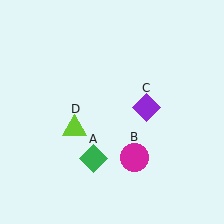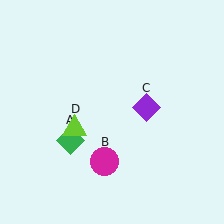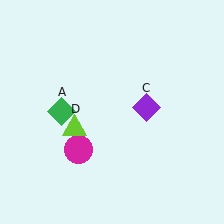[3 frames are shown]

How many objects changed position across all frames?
2 objects changed position: green diamond (object A), magenta circle (object B).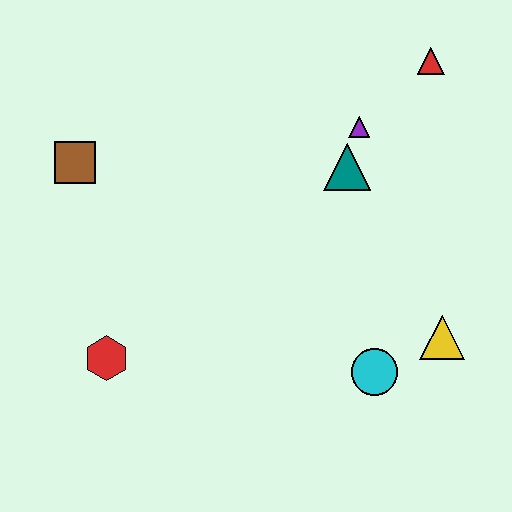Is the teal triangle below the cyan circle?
No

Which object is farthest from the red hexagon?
The red triangle is farthest from the red hexagon.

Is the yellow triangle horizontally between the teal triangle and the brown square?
No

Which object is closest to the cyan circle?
The yellow triangle is closest to the cyan circle.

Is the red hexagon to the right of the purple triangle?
No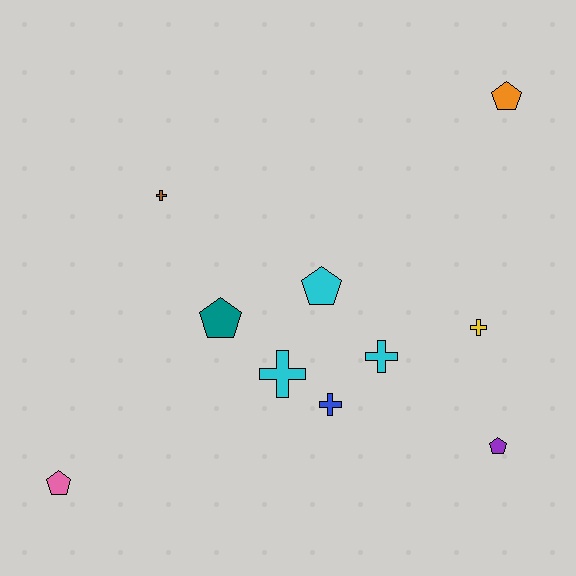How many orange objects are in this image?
There is 1 orange object.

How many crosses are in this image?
There are 5 crosses.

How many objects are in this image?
There are 10 objects.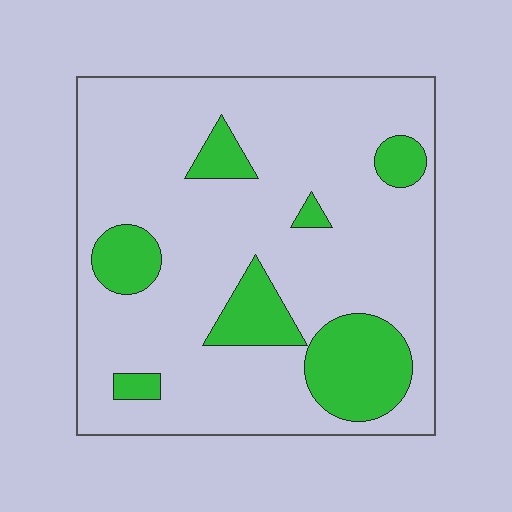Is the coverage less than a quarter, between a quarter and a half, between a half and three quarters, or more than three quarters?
Less than a quarter.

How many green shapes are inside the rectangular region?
7.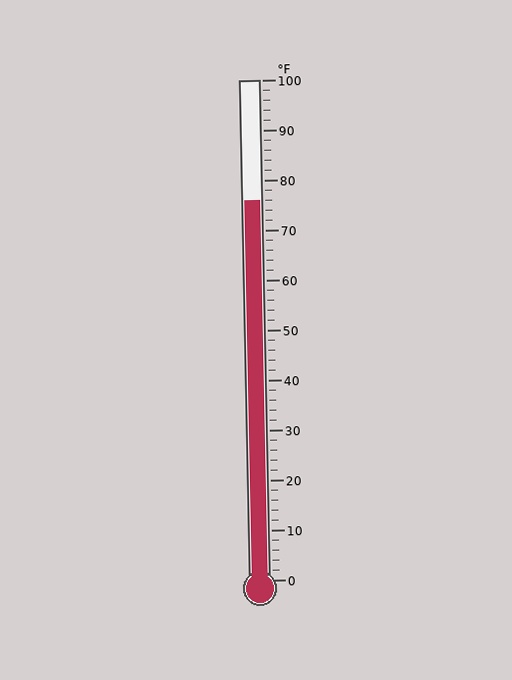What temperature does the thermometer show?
The thermometer shows approximately 76°F.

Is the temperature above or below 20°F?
The temperature is above 20°F.